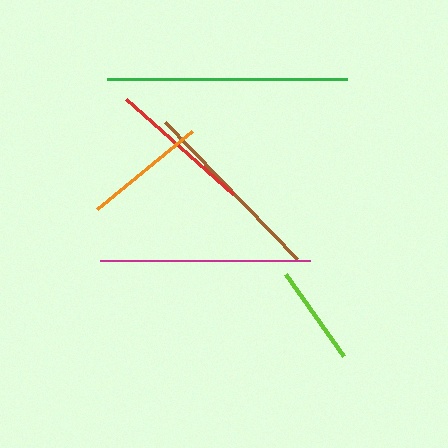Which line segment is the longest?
The green line is the longest at approximately 240 pixels.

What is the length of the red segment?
The red segment is approximately 143 pixels long.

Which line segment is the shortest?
The lime line is the shortest at approximately 100 pixels.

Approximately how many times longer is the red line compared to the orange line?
The red line is approximately 1.2 times the length of the orange line.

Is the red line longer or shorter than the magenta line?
The magenta line is longer than the red line.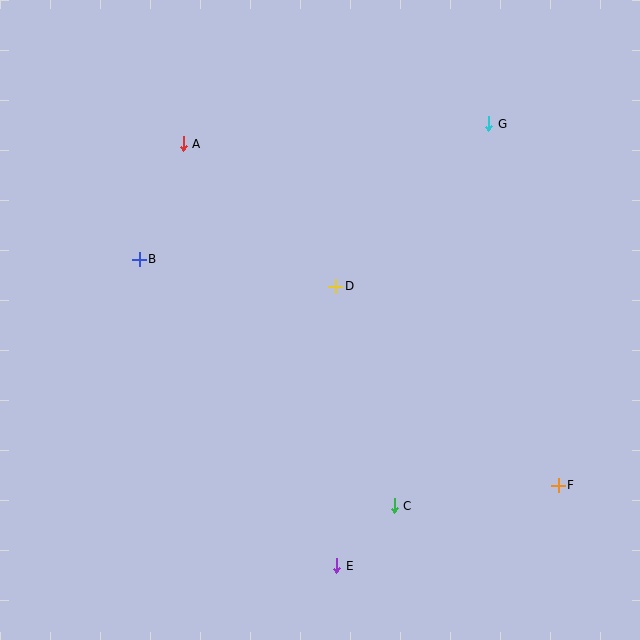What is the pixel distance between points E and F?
The distance between E and F is 236 pixels.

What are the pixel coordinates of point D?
Point D is at (336, 286).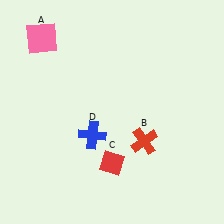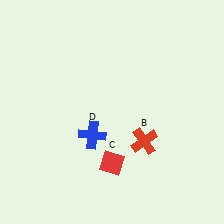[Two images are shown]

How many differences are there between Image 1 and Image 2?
There is 1 difference between the two images.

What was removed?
The pink square (A) was removed in Image 2.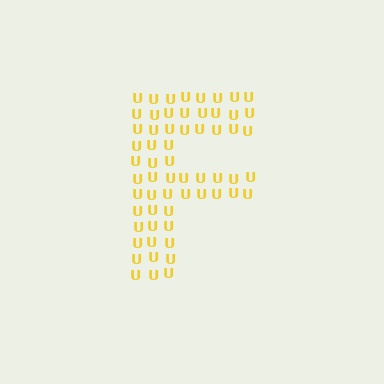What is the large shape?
The large shape is the letter F.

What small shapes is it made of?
It is made of small letter U's.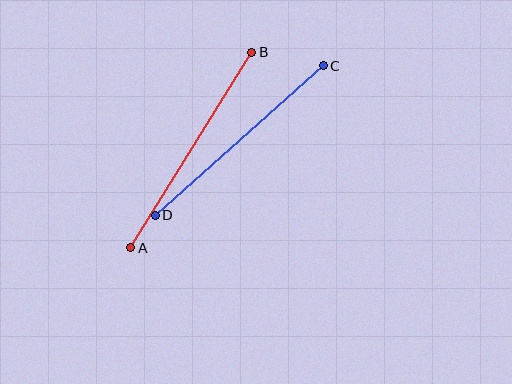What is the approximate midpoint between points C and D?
The midpoint is at approximately (239, 140) pixels.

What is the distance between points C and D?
The distance is approximately 225 pixels.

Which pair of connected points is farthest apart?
Points A and B are farthest apart.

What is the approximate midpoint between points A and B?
The midpoint is at approximately (191, 150) pixels.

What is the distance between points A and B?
The distance is approximately 230 pixels.